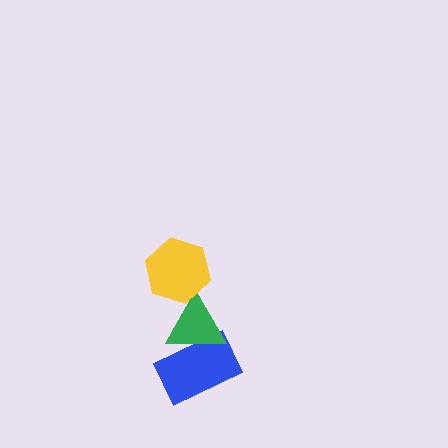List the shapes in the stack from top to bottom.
From top to bottom: the yellow hexagon, the green triangle, the blue rectangle.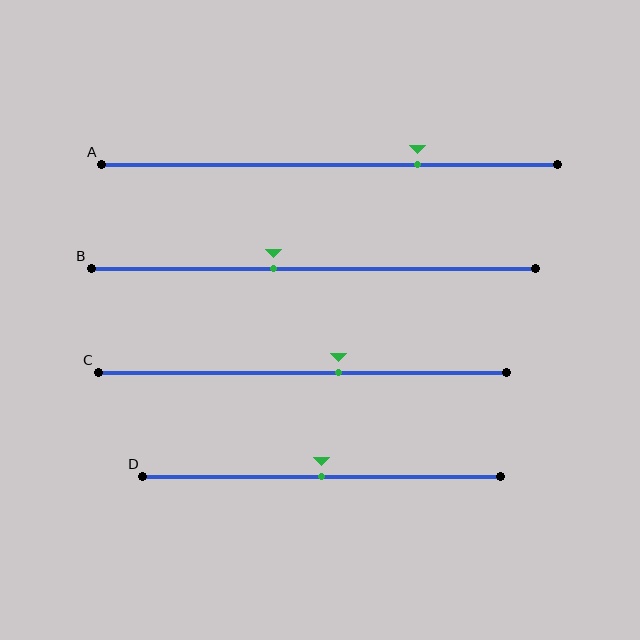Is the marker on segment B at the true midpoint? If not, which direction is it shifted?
No, the marker on segment B is shifted to the left by about 9% of the segment length.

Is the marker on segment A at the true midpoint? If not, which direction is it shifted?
No, the marker on segment A is shifted to the right by about 19% of the segment length.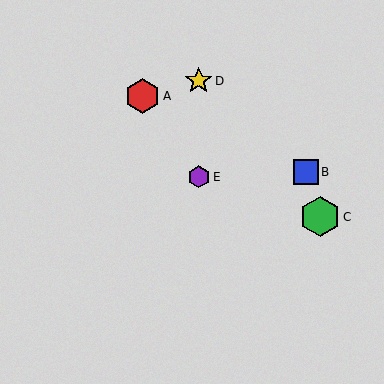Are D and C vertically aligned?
No, D is at x≈199 and C is at x≈320.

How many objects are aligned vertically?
2 objects (D, E) are aligned vertically.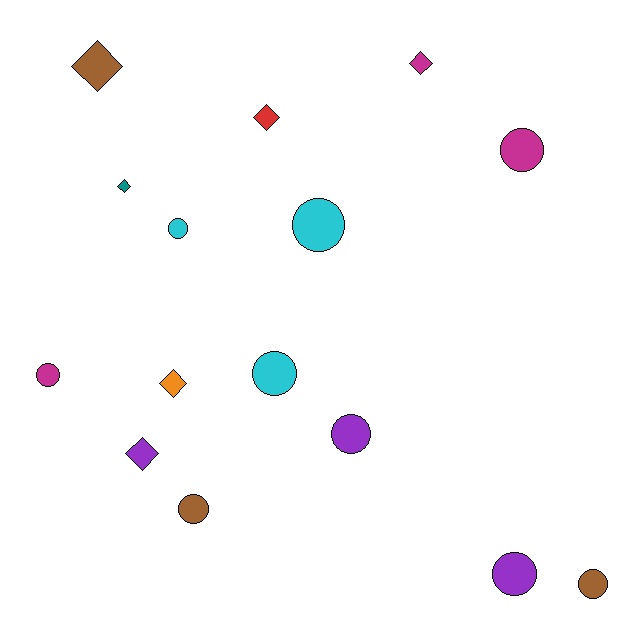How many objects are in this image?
There are 15 objects.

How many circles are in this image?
There are 9 circles.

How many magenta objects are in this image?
There are 3 magenta objects.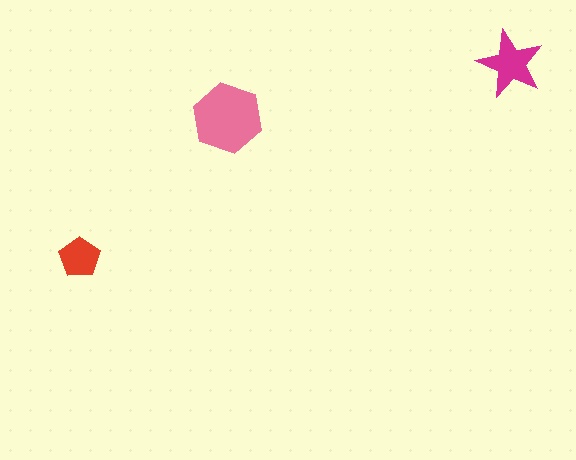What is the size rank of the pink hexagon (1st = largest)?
1st.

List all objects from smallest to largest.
The red pentagon, the magenta star, the pink hexagon.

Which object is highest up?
The magenta star is topmost.